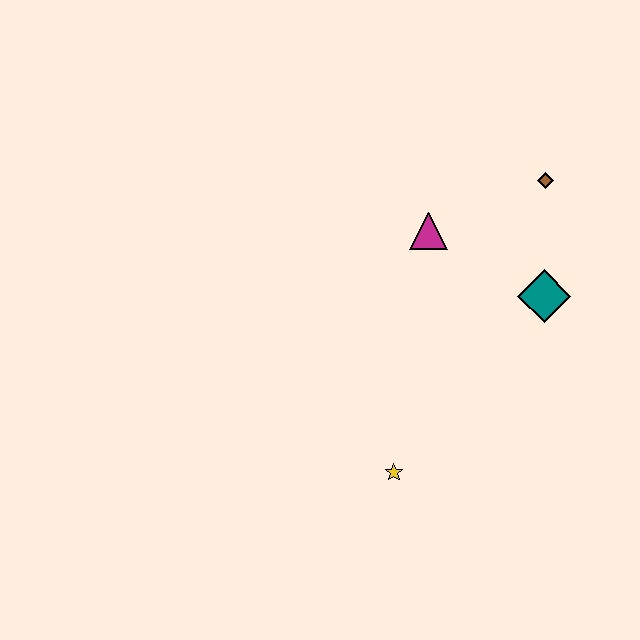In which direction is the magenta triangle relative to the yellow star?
The magenta triangle is above the yellow star.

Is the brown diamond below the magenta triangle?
No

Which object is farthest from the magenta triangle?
The yellow star is farthest from the magenta triangle.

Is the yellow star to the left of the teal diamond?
Yes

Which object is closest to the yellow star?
The teal diamond is closest to the yellow star.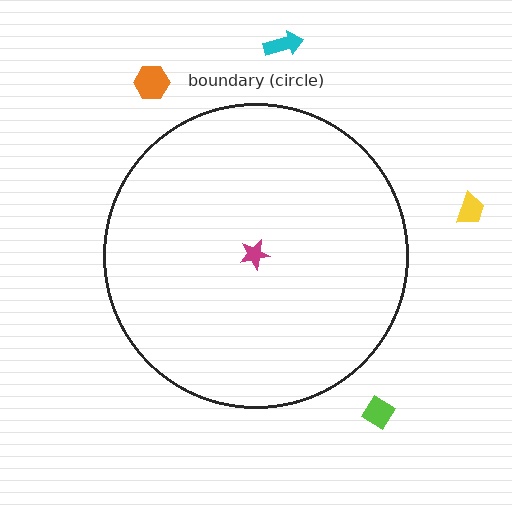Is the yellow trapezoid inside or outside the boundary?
Outside.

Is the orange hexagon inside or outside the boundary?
Outside.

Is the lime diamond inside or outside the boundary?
Outside.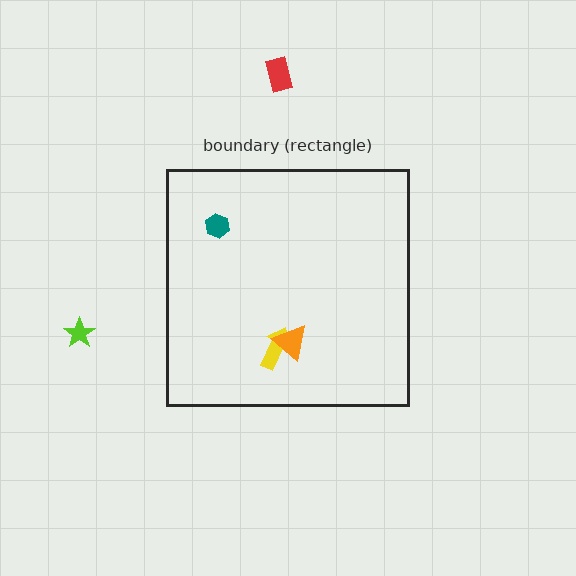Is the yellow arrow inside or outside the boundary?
Inside.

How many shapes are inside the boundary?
3 inside, 2 outside.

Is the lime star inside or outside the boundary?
Outside.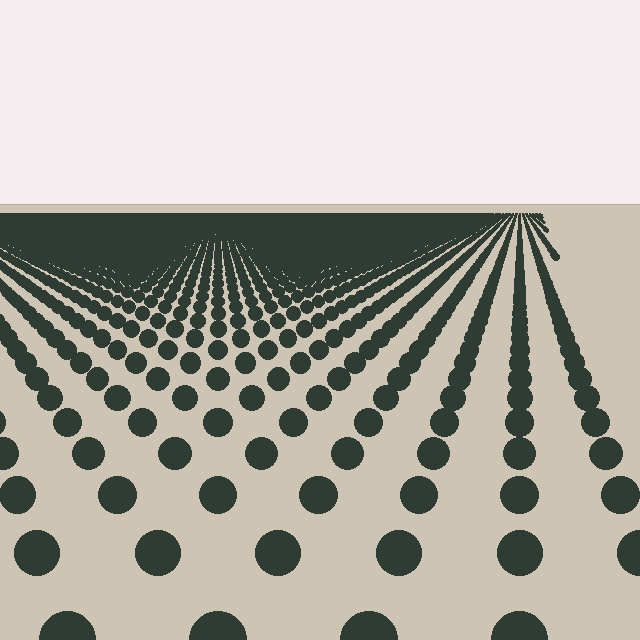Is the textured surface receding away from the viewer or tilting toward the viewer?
The surface is receding away from the viewer. Texture elements get smaller and denser toward the top.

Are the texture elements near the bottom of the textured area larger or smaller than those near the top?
Larger. Near the bottom, elements are closer to the viewer and appear at a bigger on-screen size.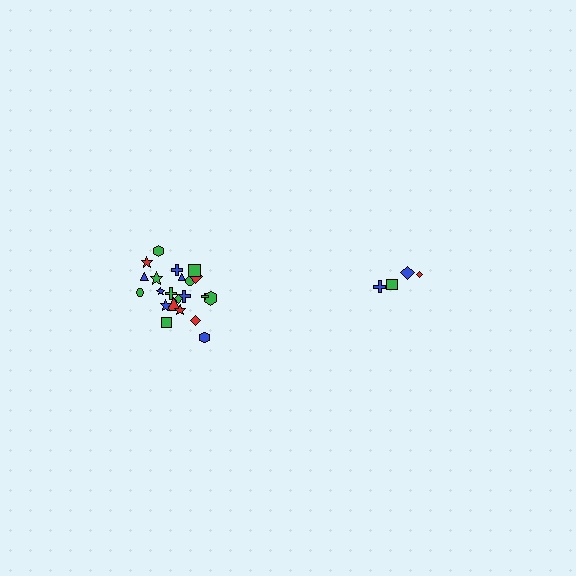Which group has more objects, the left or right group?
The left group.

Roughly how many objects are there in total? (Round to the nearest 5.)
Roughly 25 objects in total.